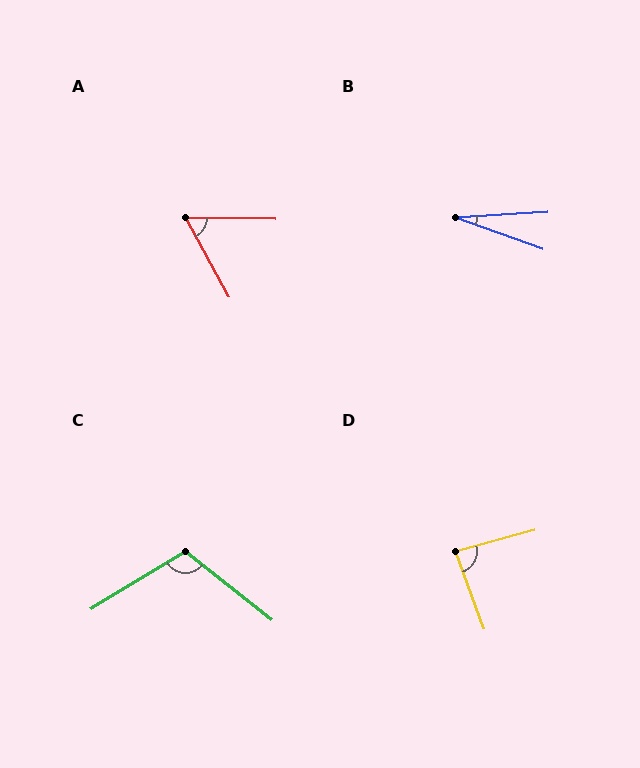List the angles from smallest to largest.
B (24°), A (60°), D (85°), C (110°).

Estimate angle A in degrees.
Approximately 60 degrees.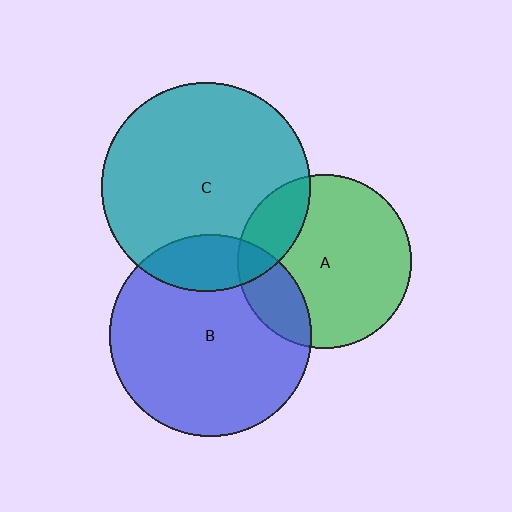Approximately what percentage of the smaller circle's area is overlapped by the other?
Approximately 20%.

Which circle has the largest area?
Circle C (teal).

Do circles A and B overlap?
Yes.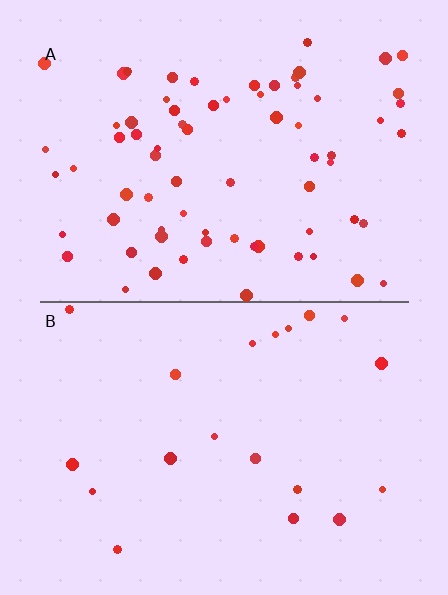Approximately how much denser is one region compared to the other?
Approximately 3.6× — region A over region B.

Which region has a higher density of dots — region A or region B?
A (the top).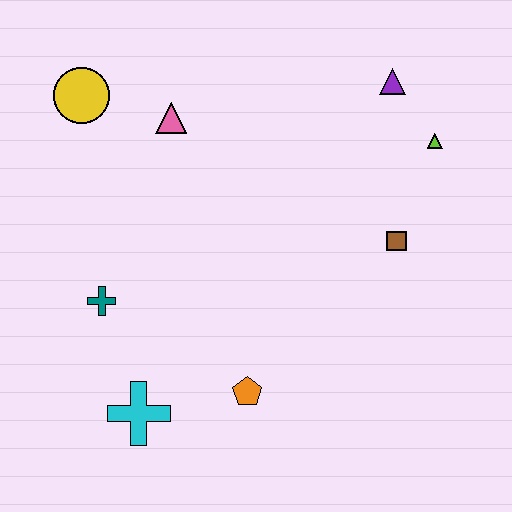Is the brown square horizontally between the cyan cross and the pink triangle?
No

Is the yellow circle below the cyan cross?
No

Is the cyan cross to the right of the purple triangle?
No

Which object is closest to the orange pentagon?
The cyan cross is closest to the orange pentagon.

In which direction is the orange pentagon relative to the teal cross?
The orange pentagon is to the right of the teal cross.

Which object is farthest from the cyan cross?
The purple triangle is farthest from the cyan cross.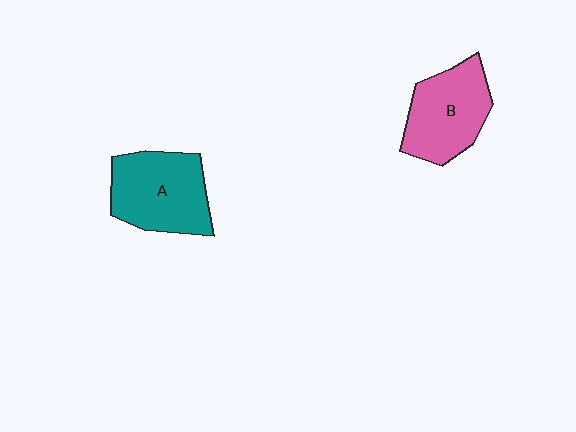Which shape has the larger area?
Shape A (teal).